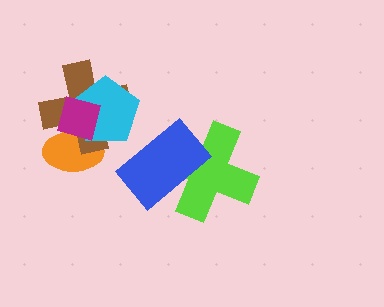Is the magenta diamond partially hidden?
No, no other shape covers it.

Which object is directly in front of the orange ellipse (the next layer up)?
The brown cross is directly in front of the orange ellipse.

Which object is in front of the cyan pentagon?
The magenta diamond is in front of the cyan pentagon.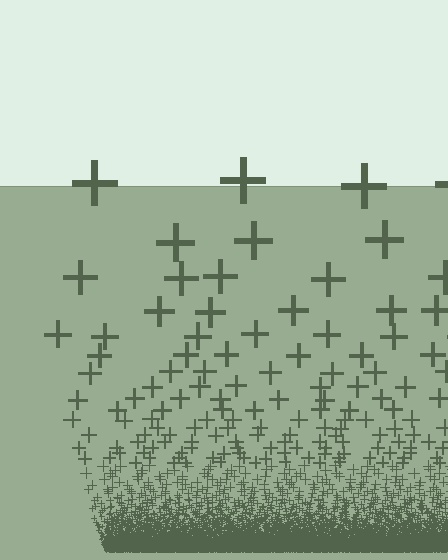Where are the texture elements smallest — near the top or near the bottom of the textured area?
Near the bottom.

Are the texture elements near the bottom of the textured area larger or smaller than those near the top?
Smaller. The gradient is inverted — elements near the bottom are smaller and denser.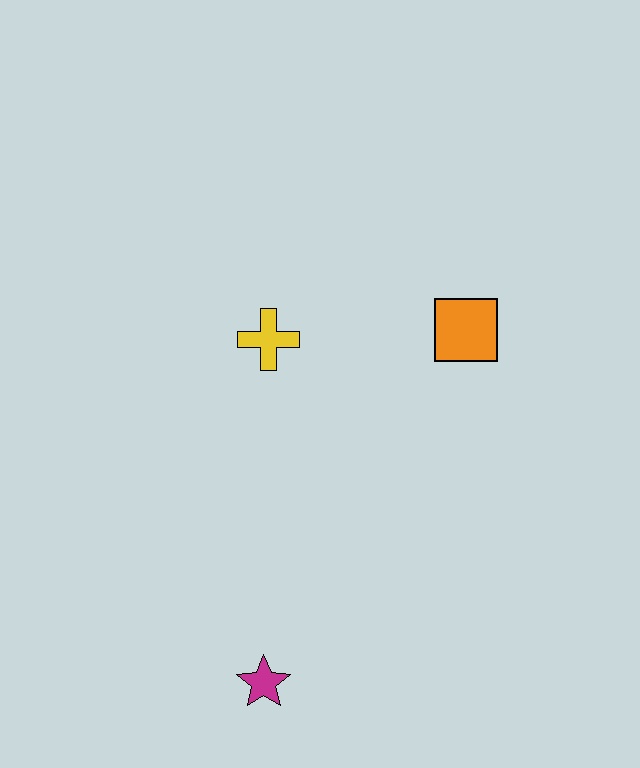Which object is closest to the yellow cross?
The orange square is closest to the yellow cross.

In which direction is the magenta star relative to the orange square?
The magenta star is below the orange square.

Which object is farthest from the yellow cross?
The magenta star is farthest from the yellow cross.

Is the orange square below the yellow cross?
No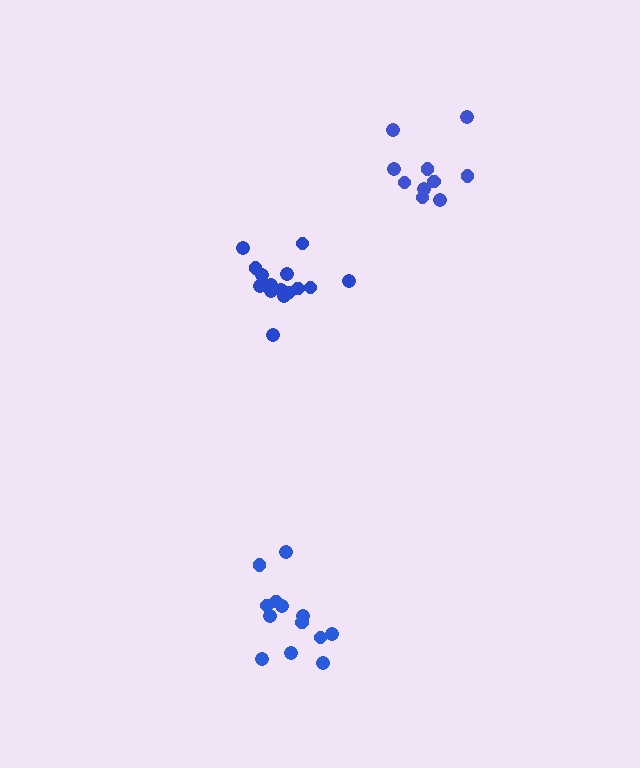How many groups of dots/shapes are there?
There are 3 groups.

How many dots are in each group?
Group 1: 10 dots, Group 2: 15 dots, Group 3: 13 dots (38 total).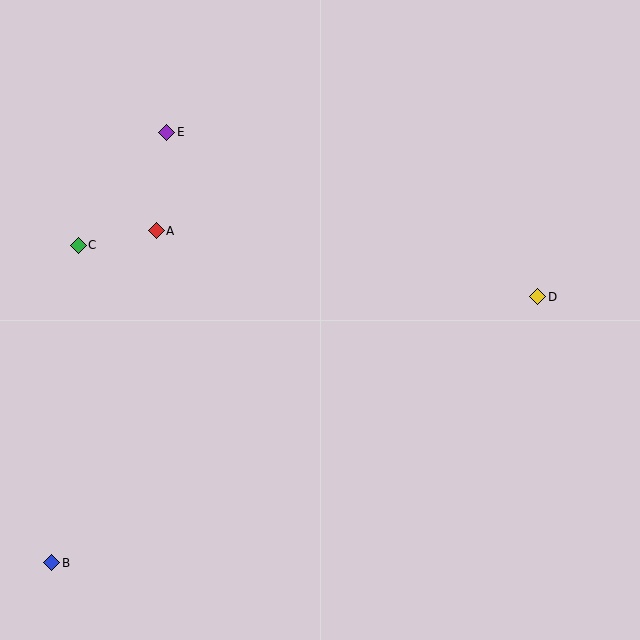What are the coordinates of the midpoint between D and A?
The midpoint between D and A is at (347, 264).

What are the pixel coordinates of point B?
Point B is at (52, 563).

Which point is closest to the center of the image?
Point A at (156, 231) is closest to the center.